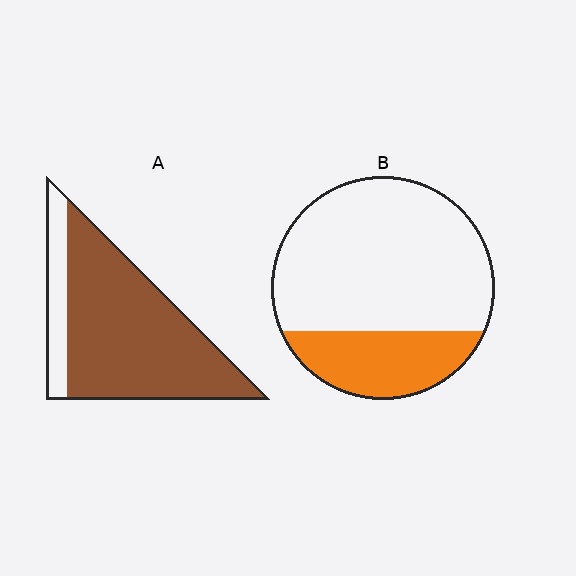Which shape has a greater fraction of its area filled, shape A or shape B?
Shape A.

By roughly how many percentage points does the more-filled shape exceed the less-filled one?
By roughly 55 percentage points (A over B).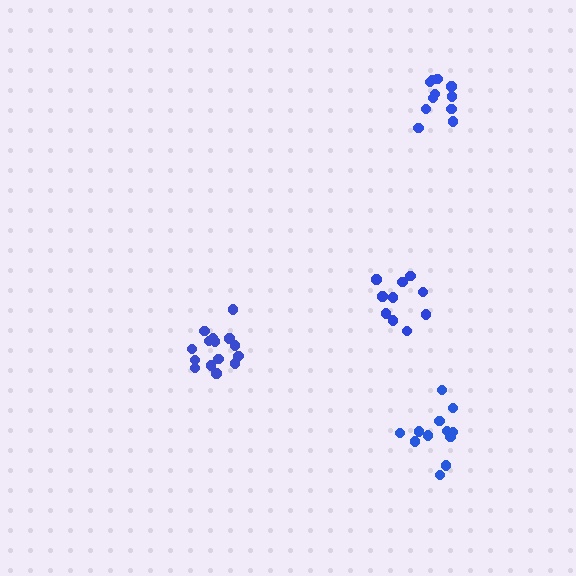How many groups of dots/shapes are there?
There are 4 groups.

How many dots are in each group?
Group 1: 11 dots, Group 2: 12 dots, Group 3: 10 dots, Group 4: 15 dots (48 total).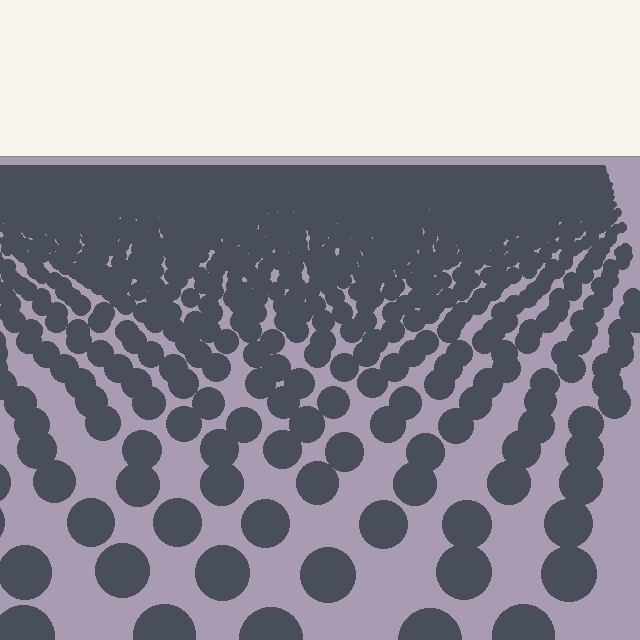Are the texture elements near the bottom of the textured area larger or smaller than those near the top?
Larger. Near the bottom, elements are closer to the viewer and appear at a bigger on-screen size.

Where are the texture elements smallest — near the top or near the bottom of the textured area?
Near the top.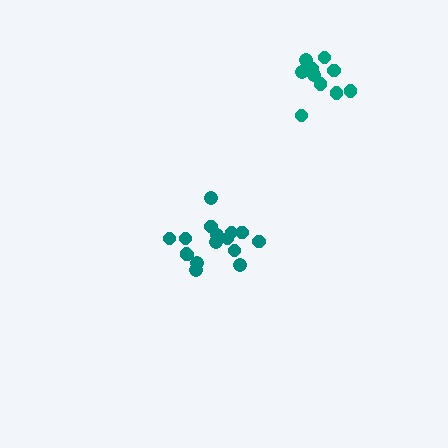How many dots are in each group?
Group 1: 16 dots, Group 2: 11 dots (27 total).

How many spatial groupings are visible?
There are 2 spatial groupings.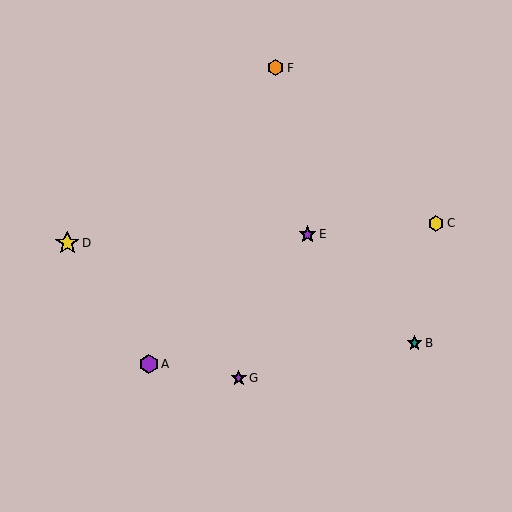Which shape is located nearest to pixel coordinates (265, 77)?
The orange hexagon (labeled F) at (276, 68) is nearest to that location.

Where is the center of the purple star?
The center of the purple star is at (239, 378).